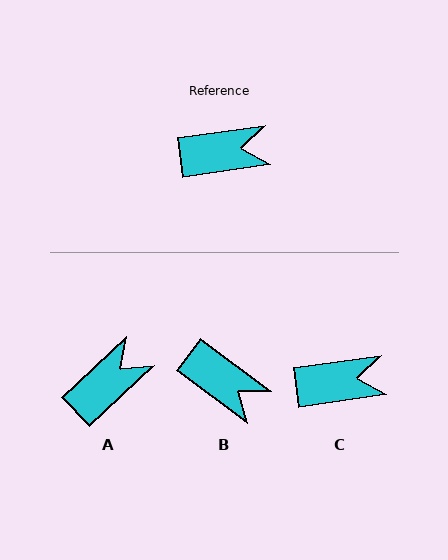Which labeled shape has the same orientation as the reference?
C.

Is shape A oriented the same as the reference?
No, it is off by about 35 degrees.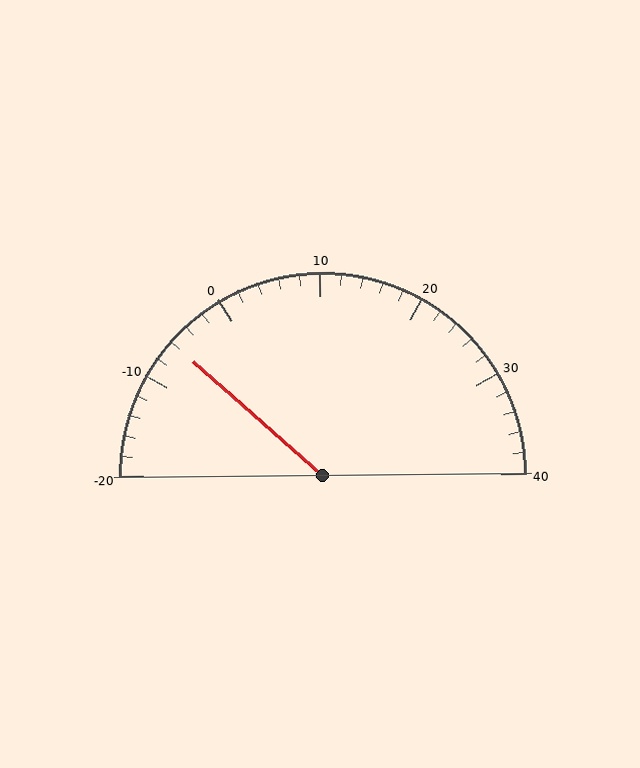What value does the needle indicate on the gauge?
The needle indicates approximately -6.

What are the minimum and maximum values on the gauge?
The gauge ranges from -20 to 40.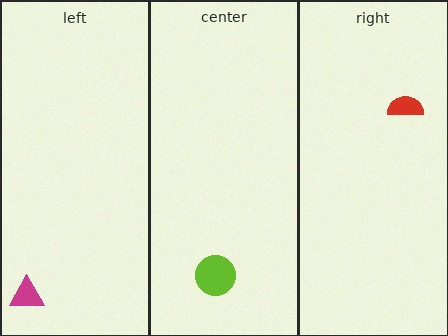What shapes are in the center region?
The lime circle.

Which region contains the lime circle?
The center region.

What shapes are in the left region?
The magenta triangle.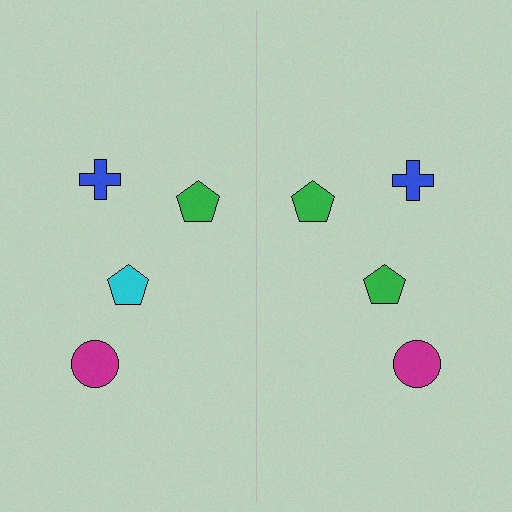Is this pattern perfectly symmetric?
No, the pattern is not perfectly symmetric. The green pentagon on the right side breaks the symmetry — its mirror counterpart is cyan.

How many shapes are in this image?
There are 8 shapes in this image.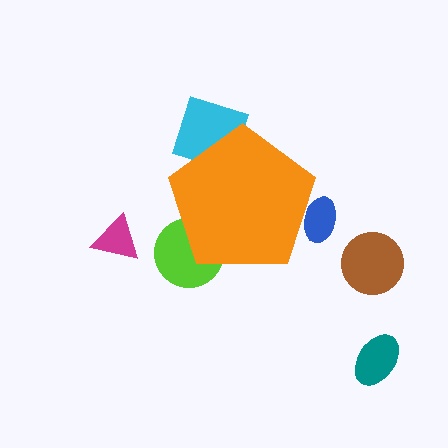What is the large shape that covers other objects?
An orange pentagon.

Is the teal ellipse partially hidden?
No, the teal ellipse is fully visible.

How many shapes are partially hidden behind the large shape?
3 shapes are partially hidden.